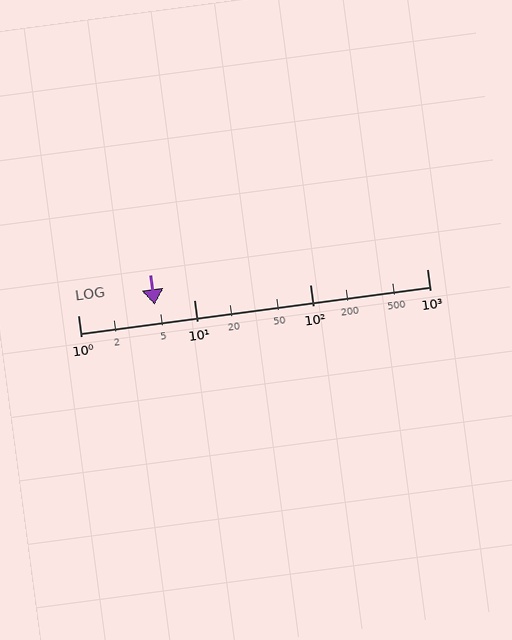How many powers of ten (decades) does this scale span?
The scale spans 3 decades, from 1 to 1000.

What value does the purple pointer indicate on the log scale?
The pointer indicates approximately 4.6.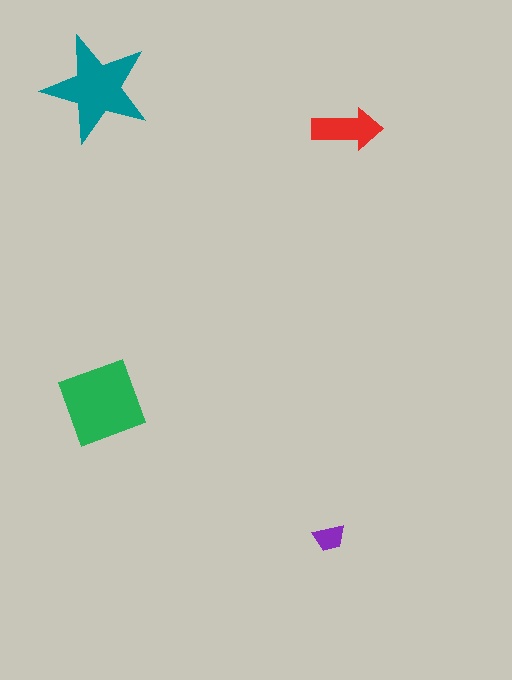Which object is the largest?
The green diamond.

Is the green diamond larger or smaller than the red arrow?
Larger.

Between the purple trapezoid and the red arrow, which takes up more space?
The red arrow.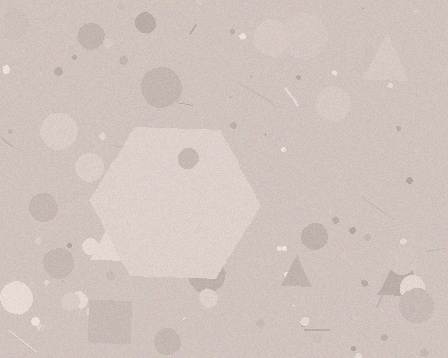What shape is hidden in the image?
A hexagon is hidden in the image.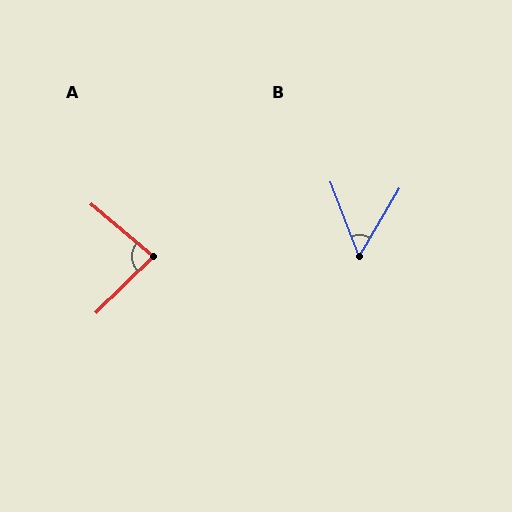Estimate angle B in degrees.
Approximately 52 degrees.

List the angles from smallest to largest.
B (52°), A (85°).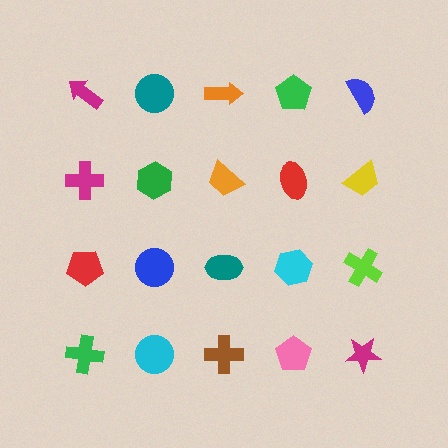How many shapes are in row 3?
5 shapes.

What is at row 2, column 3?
An orange trapezoid.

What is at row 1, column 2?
A teal circle.